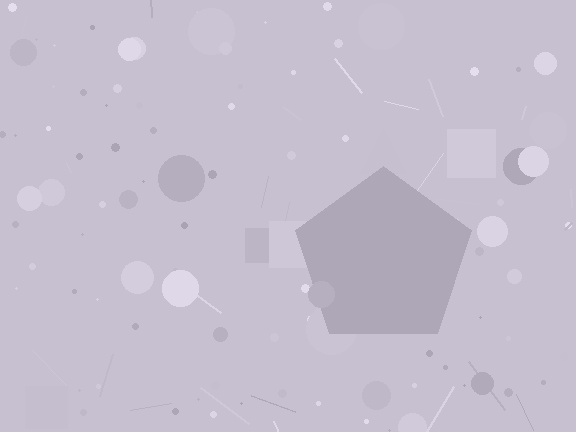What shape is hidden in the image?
A pentagon is hidden in the image.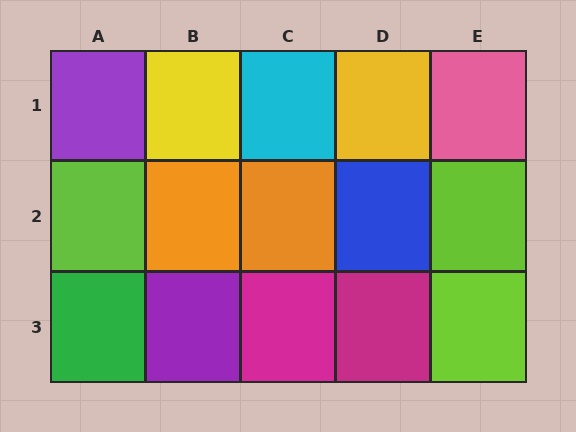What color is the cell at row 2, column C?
Orange.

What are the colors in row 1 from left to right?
Purple, yellow, cyan, yellow, pink.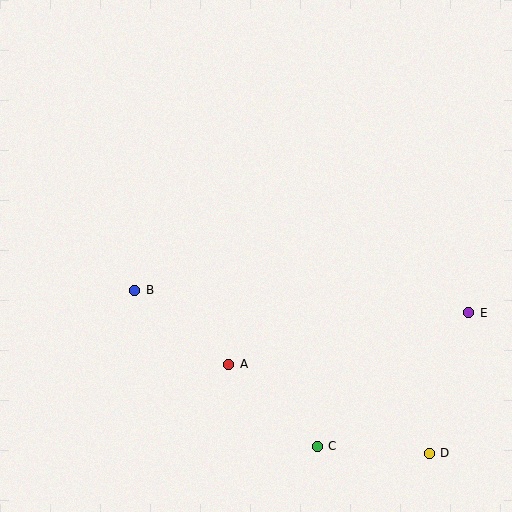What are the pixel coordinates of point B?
Point B is at (135, 290).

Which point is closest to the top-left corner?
Point B is closest to the top-left corner.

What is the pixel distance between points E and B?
The distance between E and B is 335 pixels.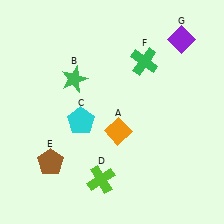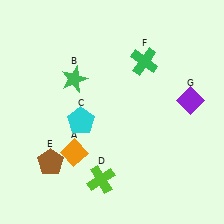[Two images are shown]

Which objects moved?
The objects that moved are: the orange diamond (A), the purple diamond (G).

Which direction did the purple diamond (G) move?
The purple diamond (G) moved down.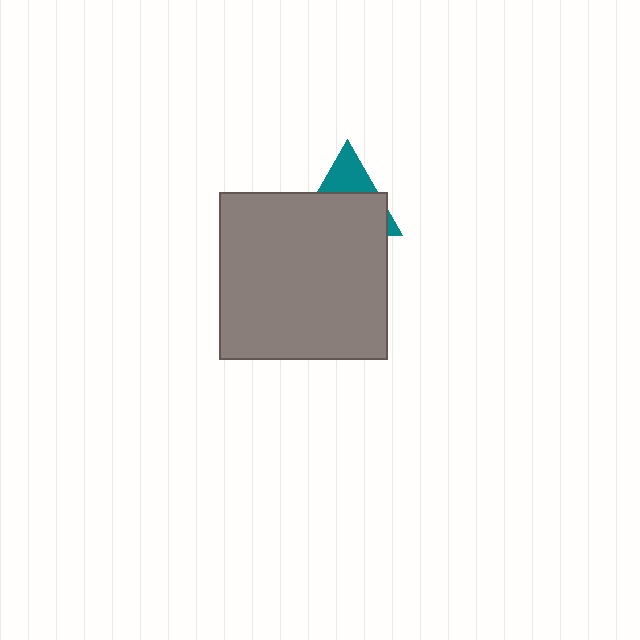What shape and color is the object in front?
The object in front is a gray square.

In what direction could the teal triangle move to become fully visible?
The teal triangle could move up. That would shift it out from behind the gray square entirely.